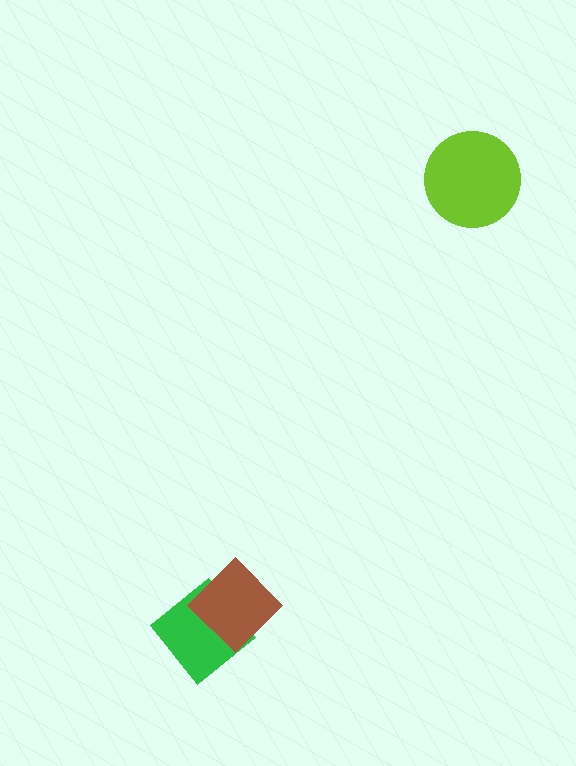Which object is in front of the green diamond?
The brown diamond is in front of the green diamond.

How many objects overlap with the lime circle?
0 objects overlap with the lime circle.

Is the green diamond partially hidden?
Yes, it is partially covered by another shape.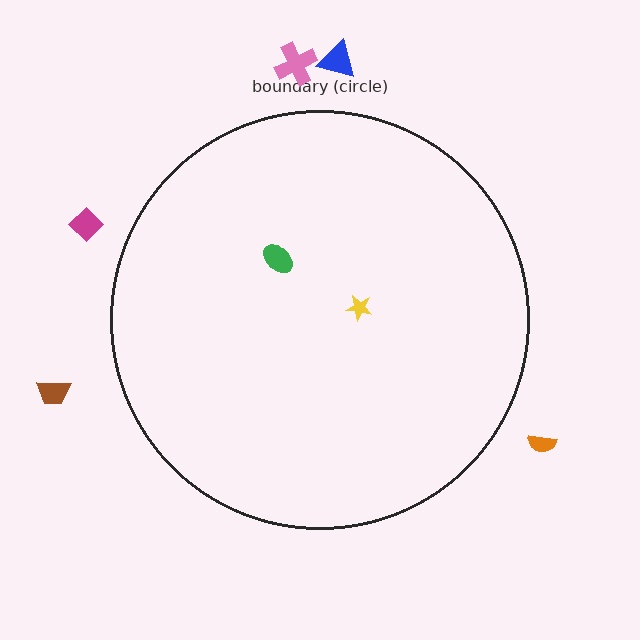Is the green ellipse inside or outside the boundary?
Inside.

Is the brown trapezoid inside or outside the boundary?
Outside.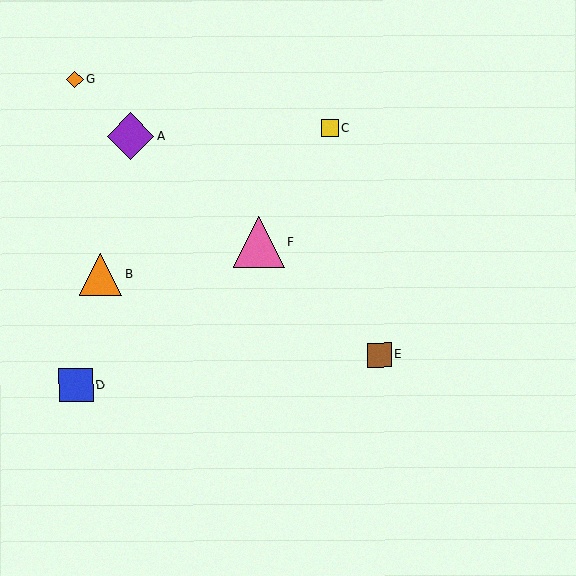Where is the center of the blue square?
The center of the blue square is at (76, 385).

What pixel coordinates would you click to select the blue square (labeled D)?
Click at (76, 385) to select the blue square D.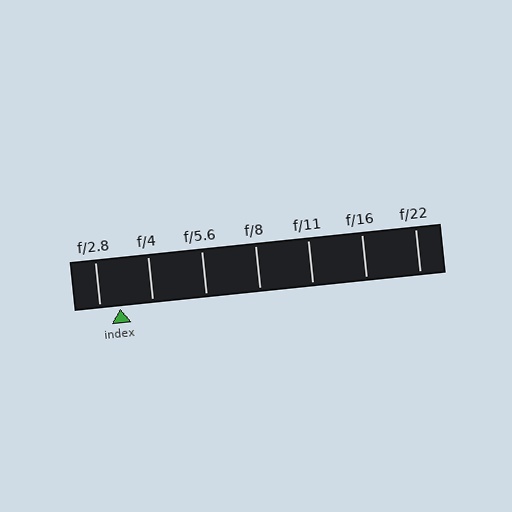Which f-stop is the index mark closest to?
The index mark is closest to f/2.8.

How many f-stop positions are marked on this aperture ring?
There are 7 f-stop positions marked.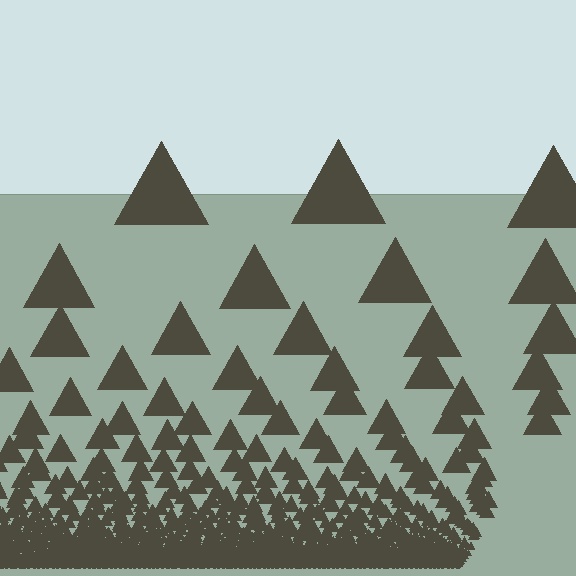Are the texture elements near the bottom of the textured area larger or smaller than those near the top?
Smaller. The gradient is inverted — elements near the bottom are smaller and denser.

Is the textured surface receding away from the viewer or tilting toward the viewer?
The surface appears to tilt toward the viewer. Texture elements get larger and sparser toward the top.